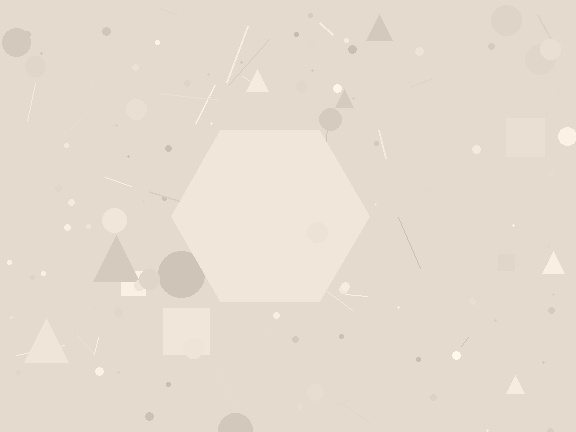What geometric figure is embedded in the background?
A hexagon is embedded in the background.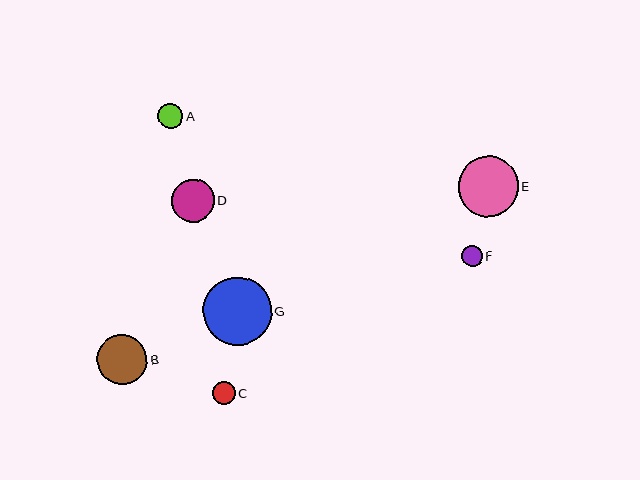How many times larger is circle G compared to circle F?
Circle G is approximately 3.3 times the size of circle F.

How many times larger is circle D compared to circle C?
Circle D is approximately 1.8 times the size of circle C.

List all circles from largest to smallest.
From largest to smallest: G, E, B, D, A, C, F.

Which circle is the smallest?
Circle F is the smallest with a size of approximately 21 pixels.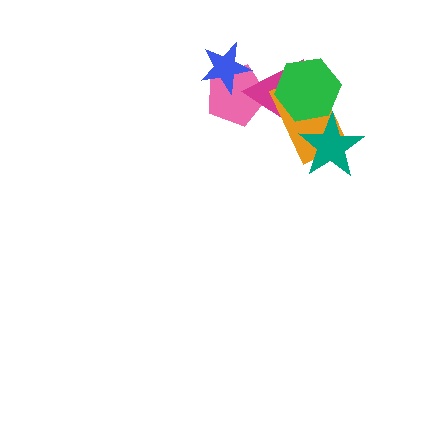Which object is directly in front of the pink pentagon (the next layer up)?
The magenta triangle is directly in front of the pink pentagon.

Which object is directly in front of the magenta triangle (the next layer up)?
The orange rectangle is directly in front of the magenta triangle.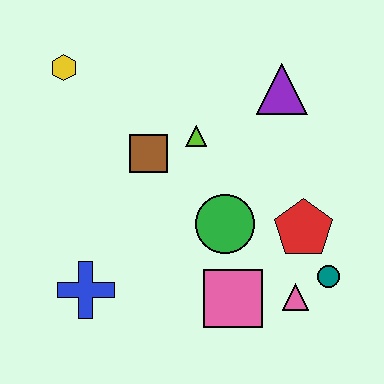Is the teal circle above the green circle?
No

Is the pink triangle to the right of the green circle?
Yes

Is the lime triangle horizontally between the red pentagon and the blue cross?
Yes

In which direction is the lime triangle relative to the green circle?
The lime triangle is above the green circle.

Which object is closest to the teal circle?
The pink triangle is closest to the teal circle.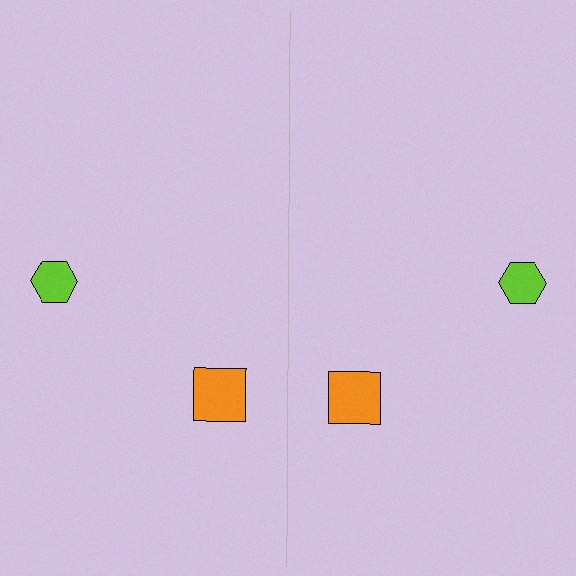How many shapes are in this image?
There are 4 shapes in this image.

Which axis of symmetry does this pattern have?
The pattern has a vertical axis of symmetry running through the center of the image.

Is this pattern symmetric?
Yes, this pattern has bilateral (reflection) symmetry.